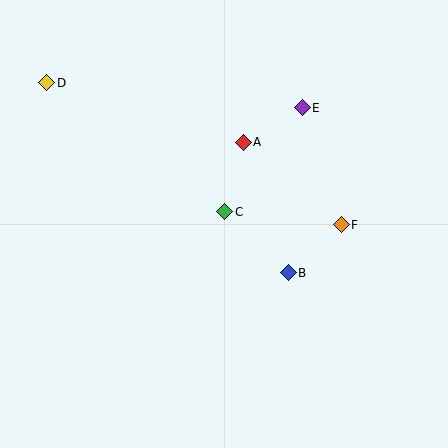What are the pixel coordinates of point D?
Point D is at (46, 83).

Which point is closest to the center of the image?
Point C at (225, 212) is closest to the center.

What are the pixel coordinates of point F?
Point F is at (341, 225).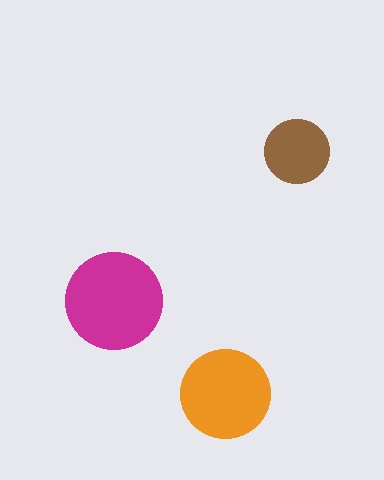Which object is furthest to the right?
The brown circle is rightmost.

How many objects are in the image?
There are 3 objects in the image.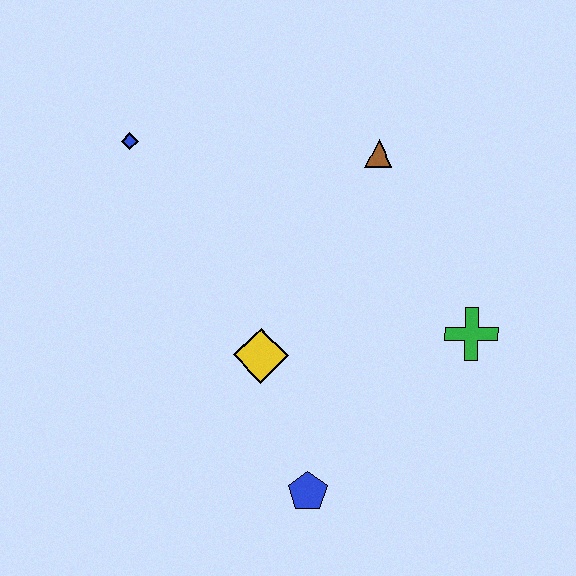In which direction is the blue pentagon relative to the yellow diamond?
The blue pentagon is below the yellow diamond.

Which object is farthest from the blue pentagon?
The blue diamond is farthest from the blue pentagon.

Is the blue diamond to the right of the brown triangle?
No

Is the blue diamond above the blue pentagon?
Yes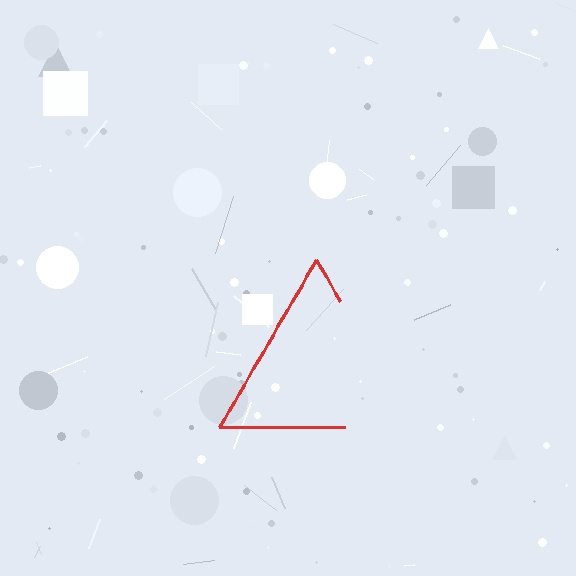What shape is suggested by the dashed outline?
The dashed outline suggests a triangle.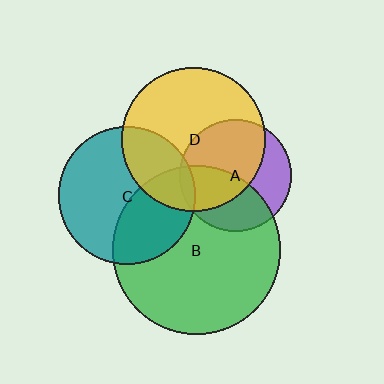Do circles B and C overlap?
Yes.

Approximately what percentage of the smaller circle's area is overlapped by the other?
Approximately 40%.